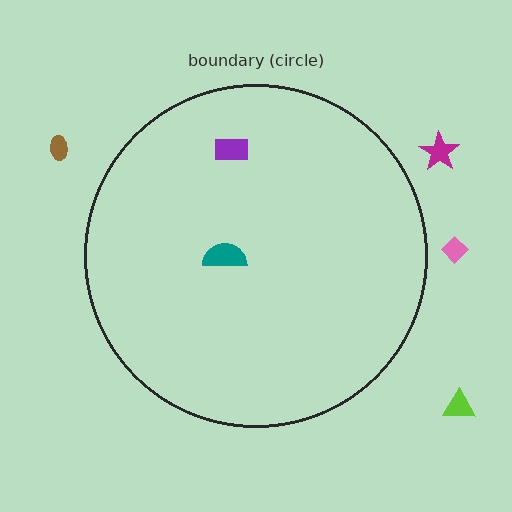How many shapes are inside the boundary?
2 inside, 4 outside.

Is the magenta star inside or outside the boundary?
Outside.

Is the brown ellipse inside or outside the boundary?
Outside.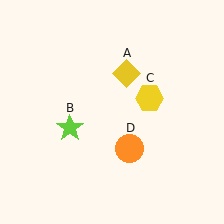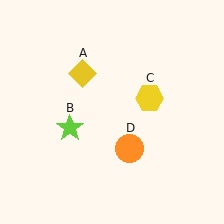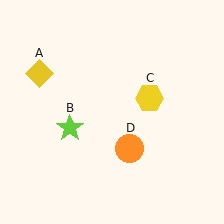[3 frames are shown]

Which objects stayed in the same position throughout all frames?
Lime star (object B) and yellow hexagon (object C) and orange circle (object D) remained stationary.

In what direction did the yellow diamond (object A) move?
The yellow diamond (object A) moved left.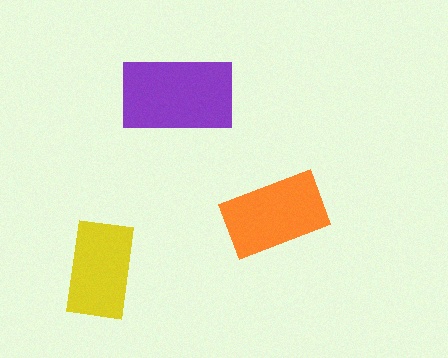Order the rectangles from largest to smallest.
the purple one, the orange one, the yellow one.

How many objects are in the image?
There are 3 objects in the image.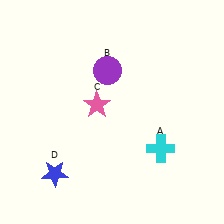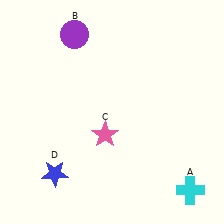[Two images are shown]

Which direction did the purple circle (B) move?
The purple circle (B) moved up.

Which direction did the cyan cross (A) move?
The cyan cross (A) moved down.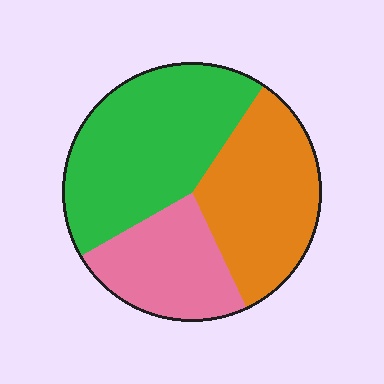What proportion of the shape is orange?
Orange takes up about one third (1/3) of the shape.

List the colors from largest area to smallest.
From largest to smallest: green, orange, pink.